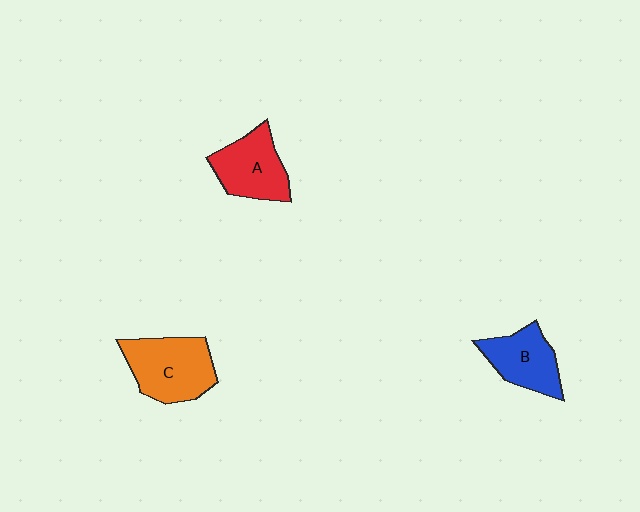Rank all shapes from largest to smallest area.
From largest to smallest: C (orange), A (red), B (blue).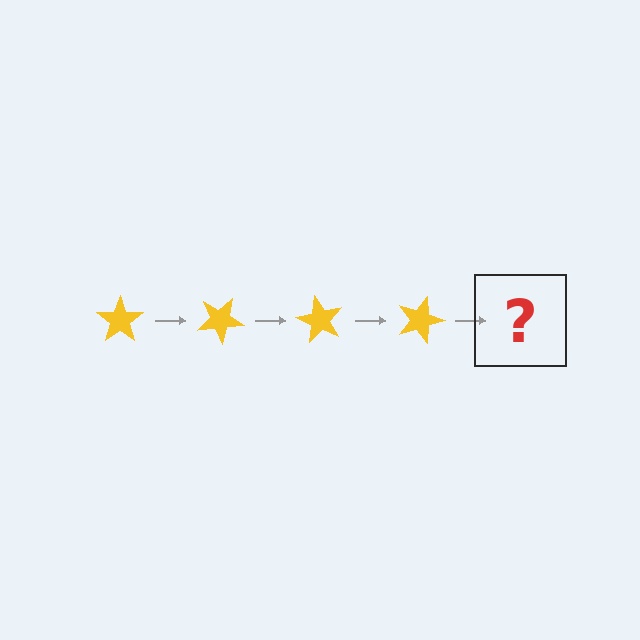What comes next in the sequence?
The next element should be a yellow star rotated 120 degrees.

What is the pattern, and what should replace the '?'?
The pattern is that the star rotates 30 degrees each step. The '?' should be a yellow star rotated 120 degrees.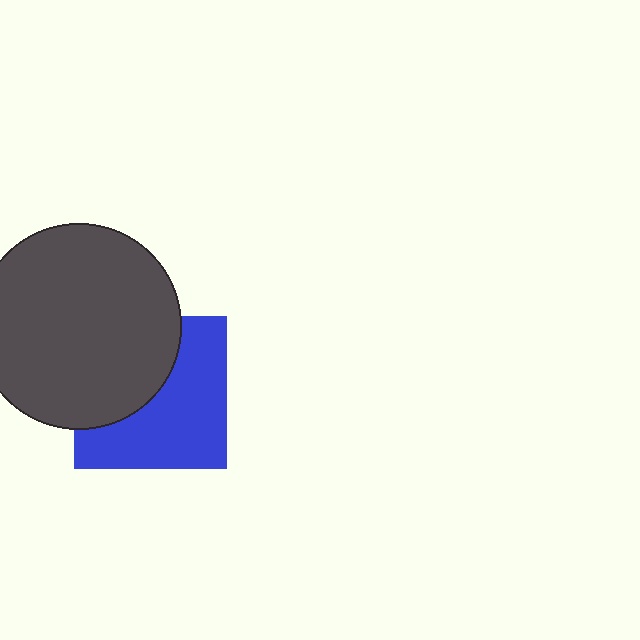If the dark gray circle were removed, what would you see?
You would see the complete blue square.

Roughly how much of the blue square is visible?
About half of it is visible (roughly 57%).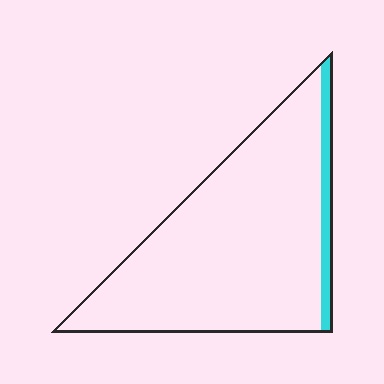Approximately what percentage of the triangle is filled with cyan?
Approximately 10%.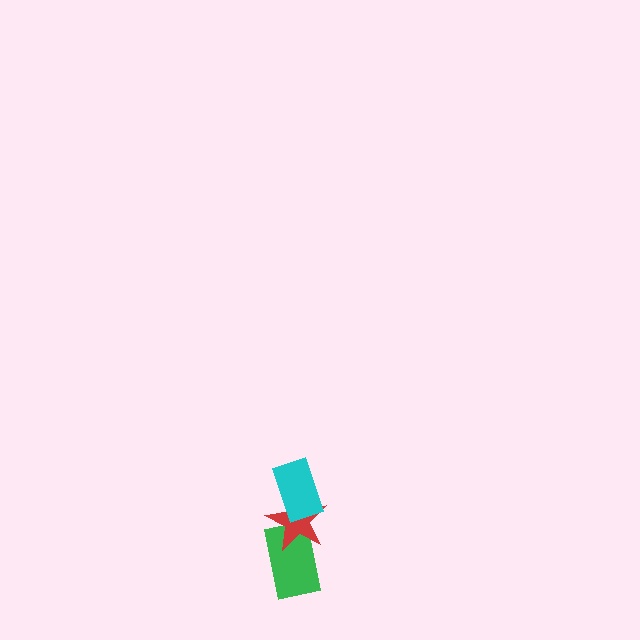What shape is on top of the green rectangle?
The red star is on top of the green rectangle.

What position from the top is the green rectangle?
The green rectangle is 3rd from the top.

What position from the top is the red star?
The red star is 2nd from the top.